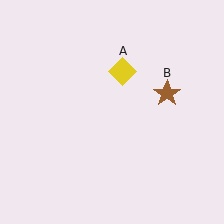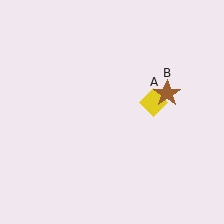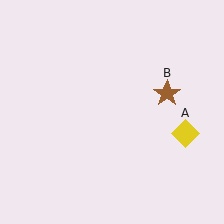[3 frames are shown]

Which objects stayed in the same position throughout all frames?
Brown star (object B) remained stationary.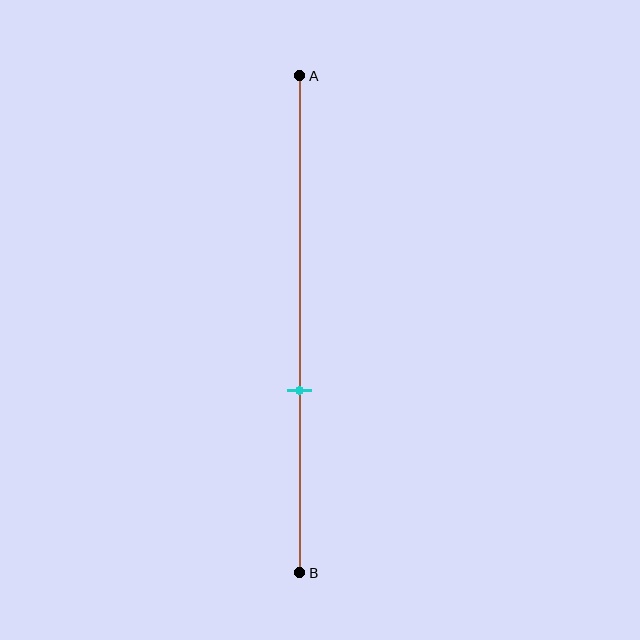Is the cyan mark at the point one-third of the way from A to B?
No, the mark is at about 65% from A, not at the 33% one-third point.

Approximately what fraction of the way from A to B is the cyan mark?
The cyan mark is approximately 65% of the way from A to B.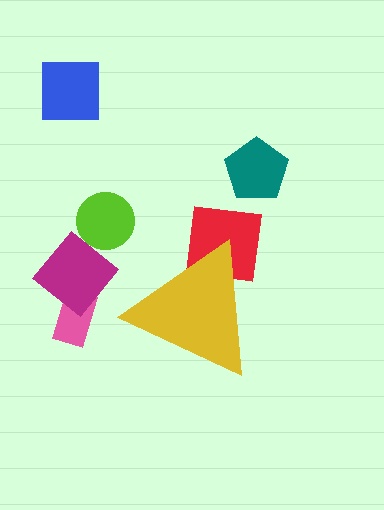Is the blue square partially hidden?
No, the blue square is fully visible.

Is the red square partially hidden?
Yes, the red square is partially hidden behind the yellow triangle.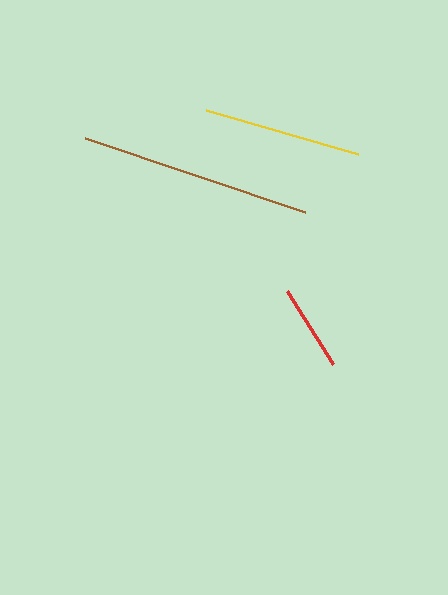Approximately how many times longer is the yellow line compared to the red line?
The yellow line is approximately 1.8 times the length of the red line.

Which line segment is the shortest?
The red line is the shortest at approximately 86 pixels.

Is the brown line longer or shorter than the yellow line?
The brown line is longer than the yellow line.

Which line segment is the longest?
The brown line is the longest at approximately 232 pixels.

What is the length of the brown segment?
The brown segment is approximately 232 pixels long.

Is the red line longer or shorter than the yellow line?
The yellow line is longer than the red line.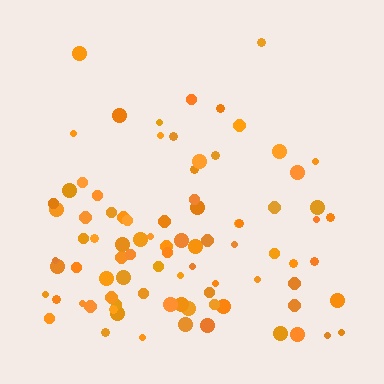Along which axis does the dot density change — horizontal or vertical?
Vertical.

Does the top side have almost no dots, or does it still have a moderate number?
Still a moderate number, just noticeably fewer than the bottom.